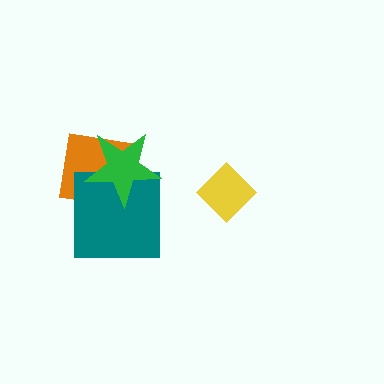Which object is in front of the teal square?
The green star is in front of the teal square.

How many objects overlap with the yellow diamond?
0 objects overlap with the yellow diamond.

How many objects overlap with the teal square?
2 objects overlap with the teal square.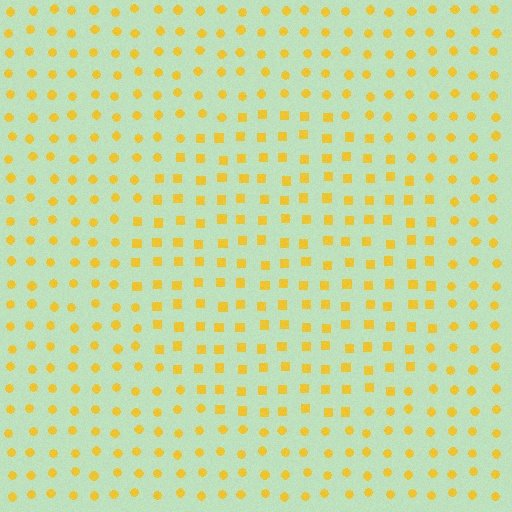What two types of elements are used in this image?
The image uses squares inside the circle region and circles outside it.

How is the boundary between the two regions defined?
The boundary is defined by a change in element shape: squares inside vs. circles outside. All elements share the same color and spacing.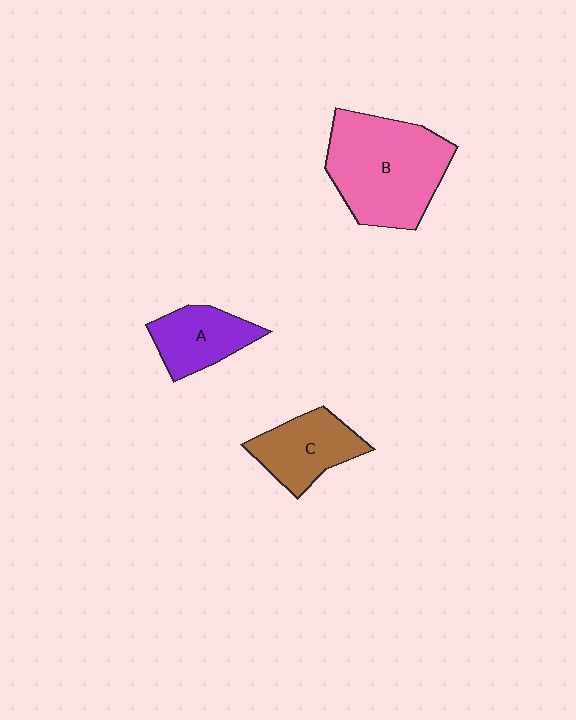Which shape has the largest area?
Shape B (pink).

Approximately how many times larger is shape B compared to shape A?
Approximately 2.1 times.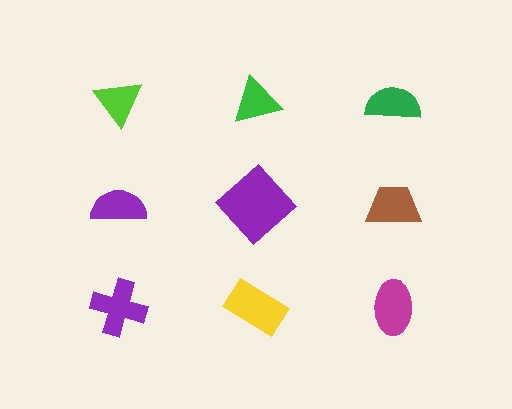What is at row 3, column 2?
A yellow rectangle.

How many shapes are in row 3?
3 shapes.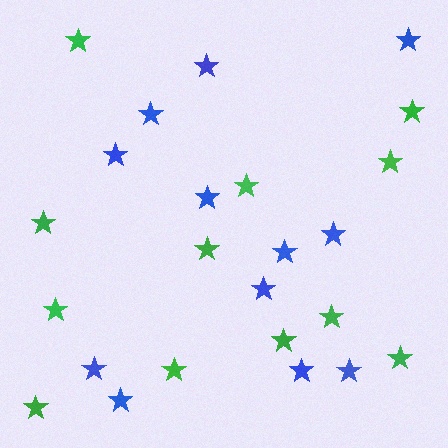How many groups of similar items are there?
There are 2 groups: one group of green stars (12) and one group of blue stars (12).